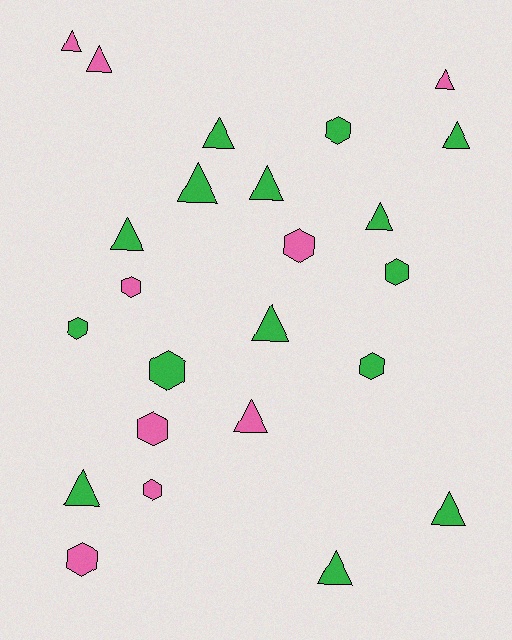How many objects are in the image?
There are 24 objects.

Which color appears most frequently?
Green, with 15 objects.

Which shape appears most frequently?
Triangle, with 14 objects.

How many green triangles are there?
There are 10 green triangles.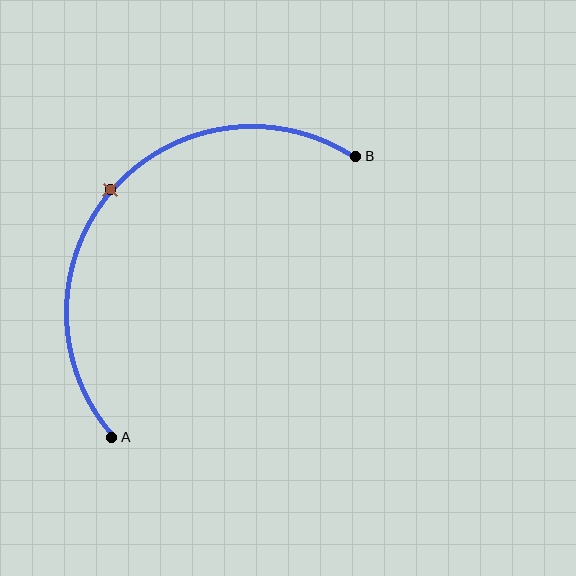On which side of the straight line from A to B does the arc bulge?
The arc bulges above and to the left of the straight line connecting A and B.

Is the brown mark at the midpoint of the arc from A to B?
Yes. The brown mark lies on the arc at equal arc-length from both A and B — it is the arc midpoint.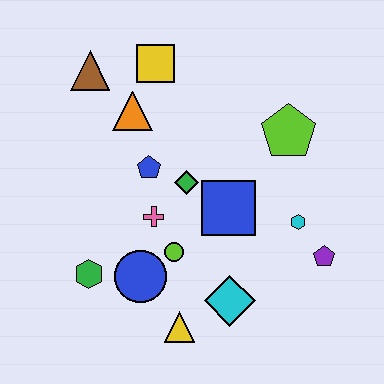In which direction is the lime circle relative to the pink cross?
The lime circle is below the pink cross.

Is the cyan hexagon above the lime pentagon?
No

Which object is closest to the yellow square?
The orange triangle is closest to the yellow square.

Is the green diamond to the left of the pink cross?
No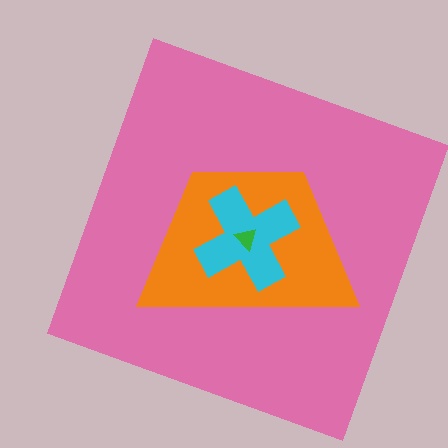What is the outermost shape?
The pink square.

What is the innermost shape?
The green triangle.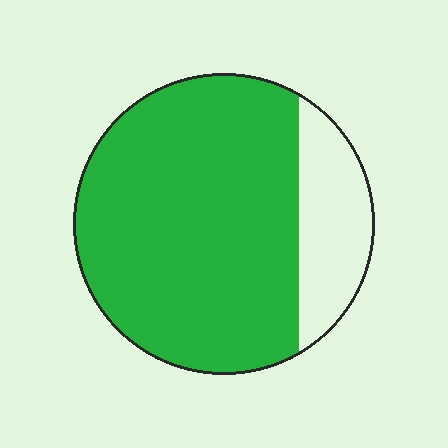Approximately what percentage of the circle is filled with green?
Approximately 80%.